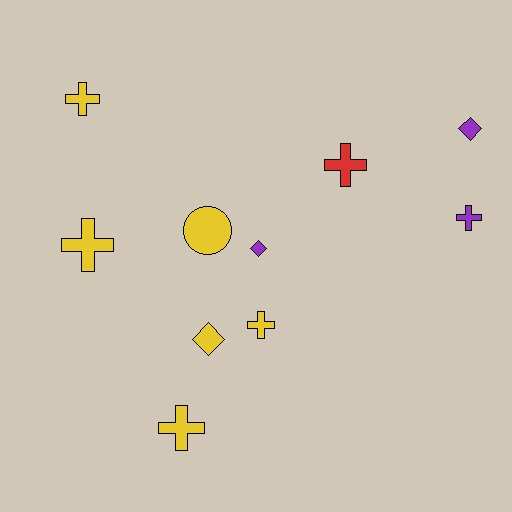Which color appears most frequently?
Yellow, with 6 objects.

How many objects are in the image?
There are 10 objects.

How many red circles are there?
There are no red circles.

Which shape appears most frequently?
Cross, with 6 objects.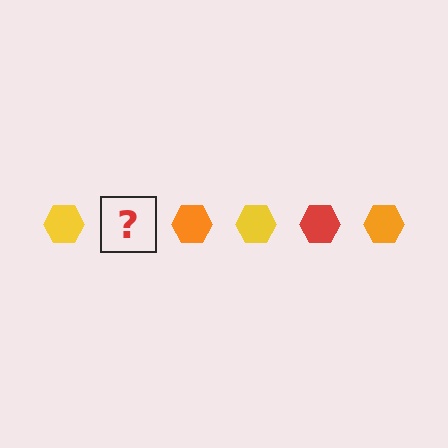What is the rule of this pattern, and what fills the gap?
The rule is that the pattern cycles through yellow, red, orange hexagons. The gap should be filled with a red hexagon.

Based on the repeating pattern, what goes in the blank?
The blank should be a red hexagon.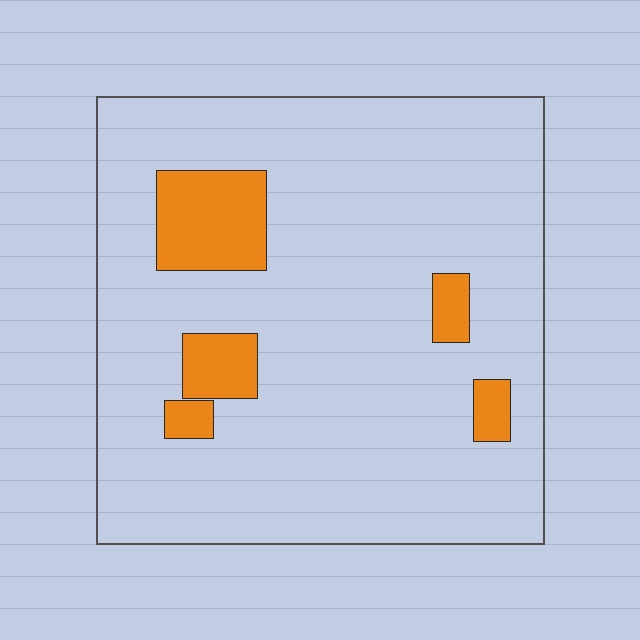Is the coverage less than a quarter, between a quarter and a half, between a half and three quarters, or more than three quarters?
Less than a quarter.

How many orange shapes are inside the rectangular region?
5.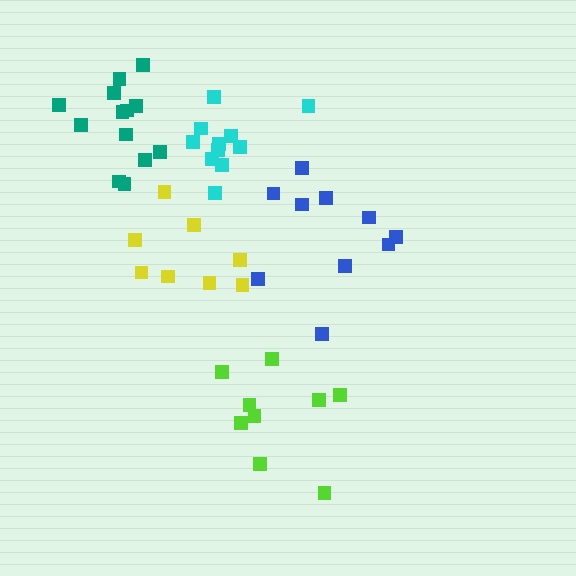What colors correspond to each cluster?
The clusters are colored: cyan, blue, lime, teal, yellow.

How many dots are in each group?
Group 1: 11 dots, Group 2: 10 dots, Group 3: 9 dots, Group 4: 13 dots, Group 5: 8 dots (51 total).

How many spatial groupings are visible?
There are 5 spatial groupings.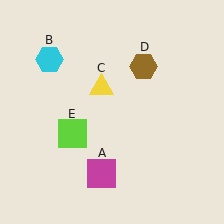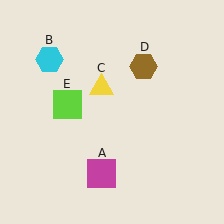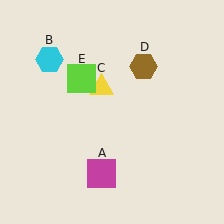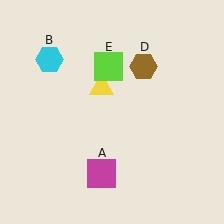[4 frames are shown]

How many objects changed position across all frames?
1 object changed position: lime square (object E).